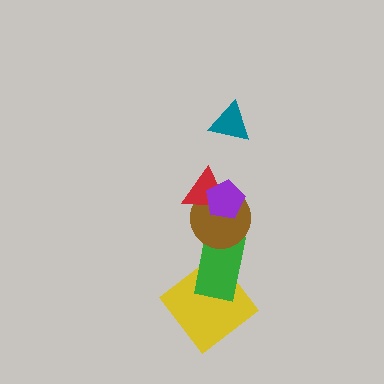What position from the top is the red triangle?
The red triangle is 3rd from the top.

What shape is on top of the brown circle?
The red triangle is on top of the brown circle.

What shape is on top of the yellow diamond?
The green rectangle is on top of the yellow diamond.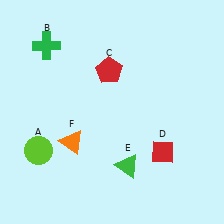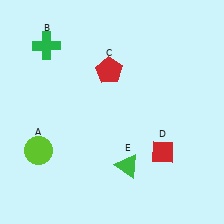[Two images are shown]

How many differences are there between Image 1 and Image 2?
There is 1 difference between the two images.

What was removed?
The orange triangle (F) was removed in Image 2.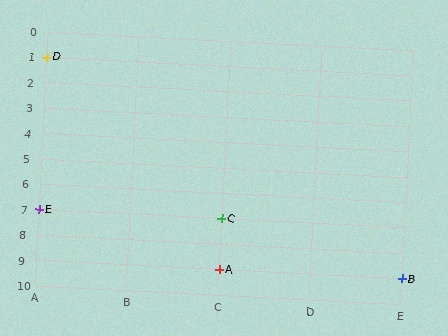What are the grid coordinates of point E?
Point E is at grid coordinates (A, 7).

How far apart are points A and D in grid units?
Points A and D are 2 columns and 8 rows apart (about 8.2 grid units diagonally).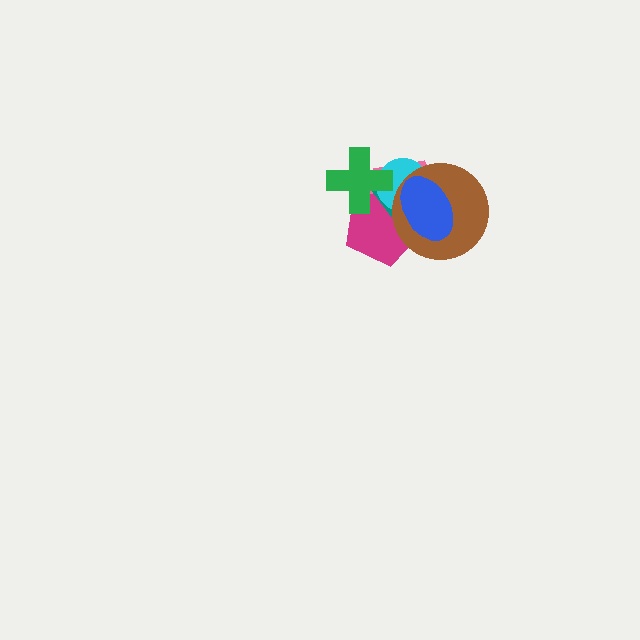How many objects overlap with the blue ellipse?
5 objects overlap with the blue ellipse.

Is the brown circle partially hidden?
Yes, it is partially covered by another shape.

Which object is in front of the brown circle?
The blue ellipse is in front of the brown circle.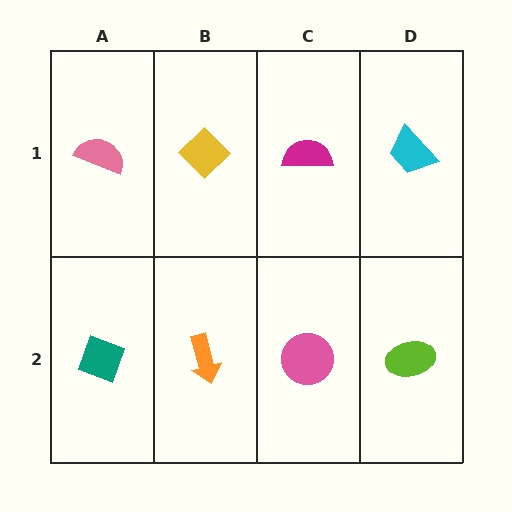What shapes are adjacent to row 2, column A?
A pink semicircle (row 1, column A), an orange arrow (row 2, column B).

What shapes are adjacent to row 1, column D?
A lime ellipse (row 2, column D), a magenta semicircle (row 1, column C).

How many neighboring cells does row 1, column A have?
2.